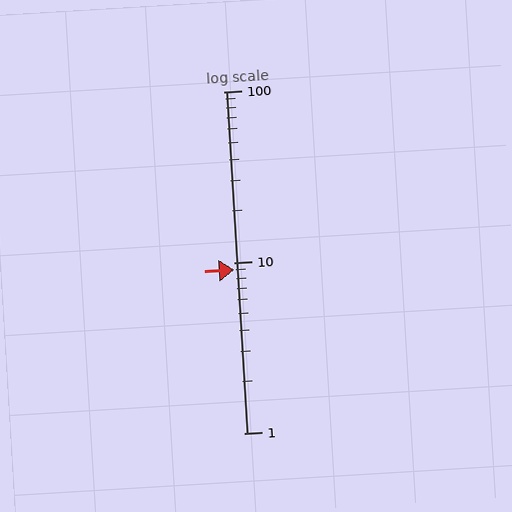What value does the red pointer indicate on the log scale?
The pointer indicates approximately 9.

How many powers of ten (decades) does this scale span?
The scale spans 2 decades, from 1 to 100.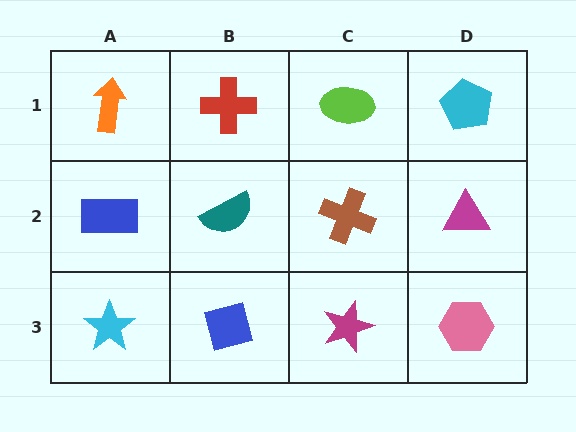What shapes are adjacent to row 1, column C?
A brown cross (row 2, column C), a red cross (row 1, column B), a cyan pentagon (row 1, column D).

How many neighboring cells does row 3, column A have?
2.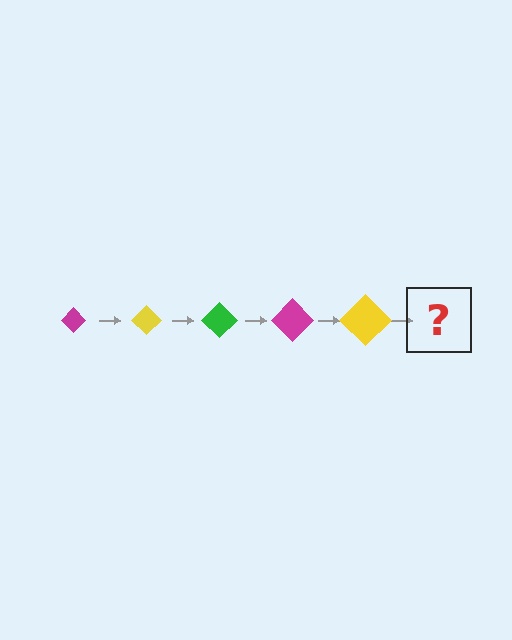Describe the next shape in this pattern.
It should be a green diamond, larger than the previous one.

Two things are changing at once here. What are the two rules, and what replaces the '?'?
The two rules are that the diamond grows larger each step and the color cycles through magenta, yellow, and green. The '?' should be a green diamond, larger than the previous one.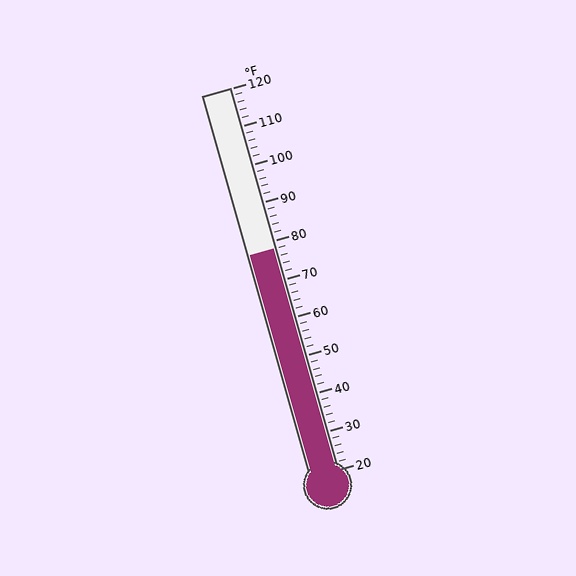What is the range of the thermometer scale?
The thermometer scale ranges from 20°F to 120°F.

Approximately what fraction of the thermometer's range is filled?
The thermometer is filled to approximately 60% of its range.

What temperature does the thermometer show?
The thermometer shows approximately 78°F.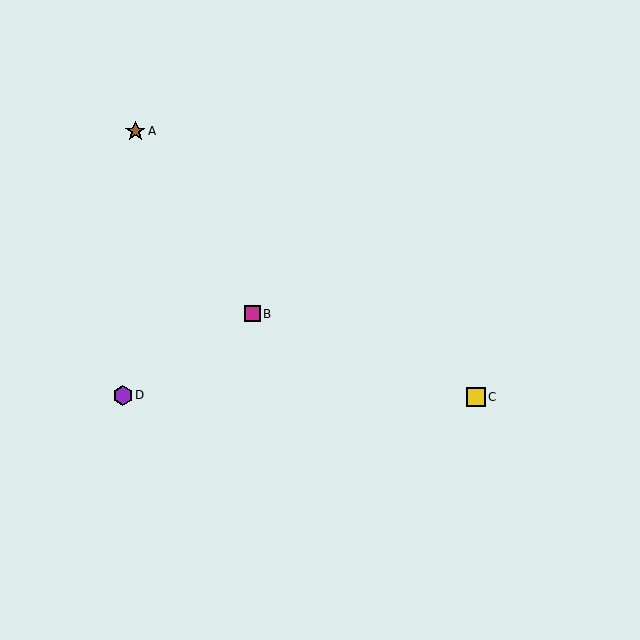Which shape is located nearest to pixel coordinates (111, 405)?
The purple hexagon (labeled D) at (123, 395) is nearest to that location.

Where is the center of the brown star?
The center of the brown star is at (135, 131).